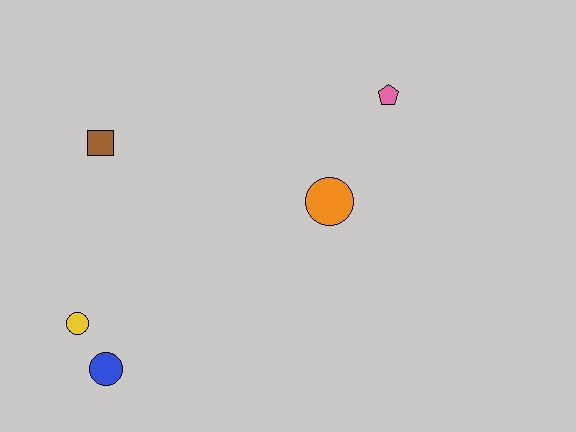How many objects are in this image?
There are 5 objects.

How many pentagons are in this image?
There is 1 pentagon.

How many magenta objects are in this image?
There are no magenta objects.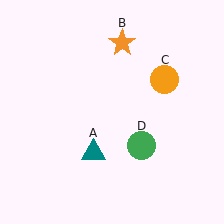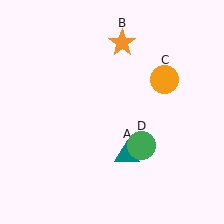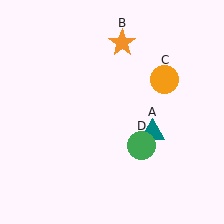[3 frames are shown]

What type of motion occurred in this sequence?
The teal triangle (object A) rotated counterclockwise around the center of the scene.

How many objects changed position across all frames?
1 object changed position: teal triangle (object A).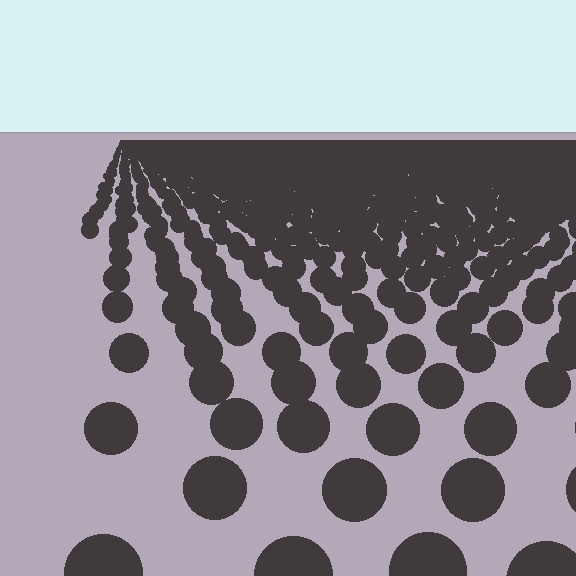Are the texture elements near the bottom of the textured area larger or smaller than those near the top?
Larger. Near the bottom, elements are closer to the viewer and appear at a bigger on-screen size.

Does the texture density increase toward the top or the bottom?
Density increases toward the top.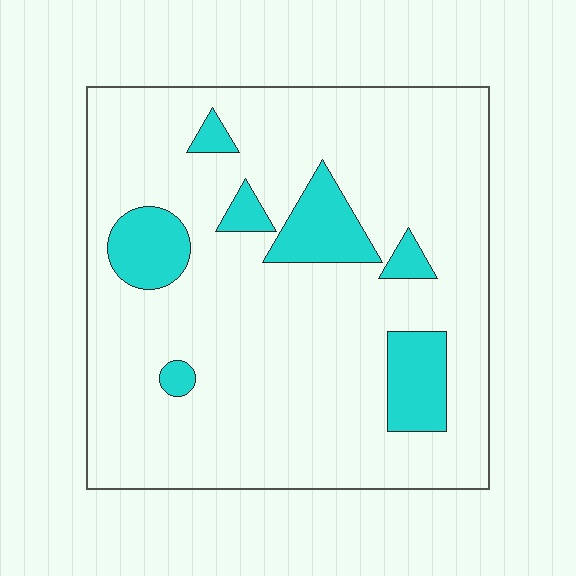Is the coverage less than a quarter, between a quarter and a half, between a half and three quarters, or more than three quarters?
Less than a quarter.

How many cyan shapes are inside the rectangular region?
7.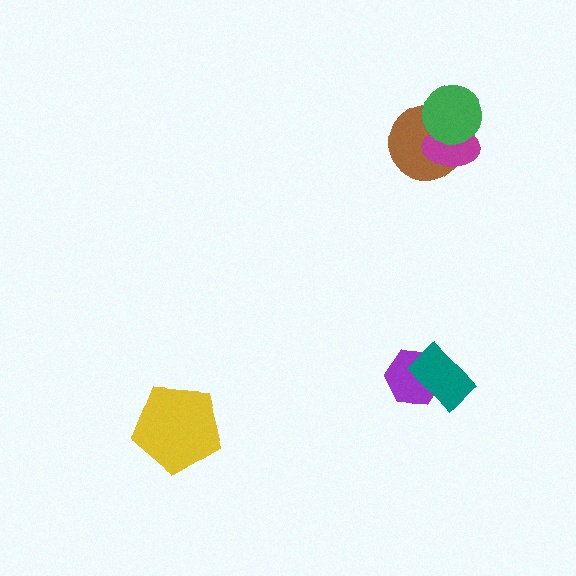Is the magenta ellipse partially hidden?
Yes, it is partially covered by another shape.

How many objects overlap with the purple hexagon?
1 object overlaps with the purple hexagon.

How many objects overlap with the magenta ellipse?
2 objects overlap with the magenta ellipse.